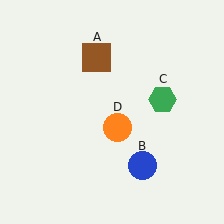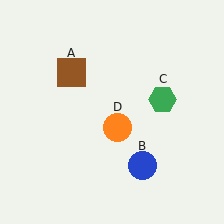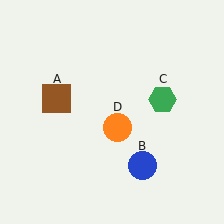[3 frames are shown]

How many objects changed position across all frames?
1 object changed position: brown square (object A).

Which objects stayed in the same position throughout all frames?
Blue circle (object B) and green hexagon (object C) and orange circle (object D) remained stationary.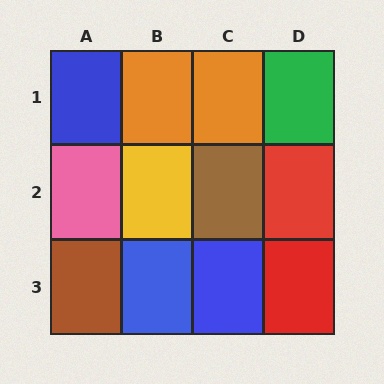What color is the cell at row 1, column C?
Orange.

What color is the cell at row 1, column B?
Orange.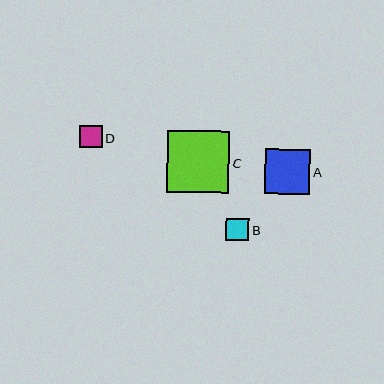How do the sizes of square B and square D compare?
Square B and square D are approximately the same size.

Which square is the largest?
Square C is the largest with a size of approximately 62 pixels.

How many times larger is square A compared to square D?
Square A is approximately 2.0 times the size of square D.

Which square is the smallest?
Square D is the smallest with a size of approximately 22 pixels.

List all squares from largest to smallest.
From largest to smallest: C, A, B, D.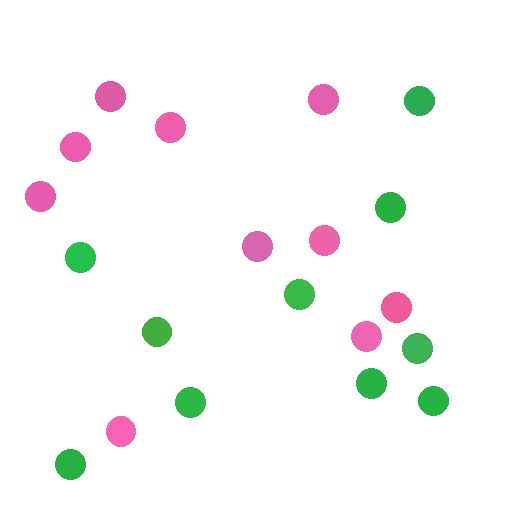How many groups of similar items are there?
There are 2 groups: one group of pink circles (10) and one group of green circles (10).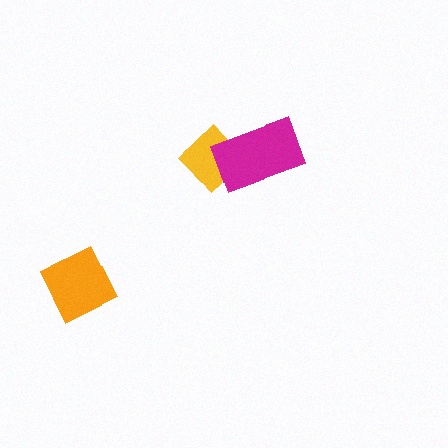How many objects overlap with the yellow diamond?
1 object overlaps with the yellow diamond.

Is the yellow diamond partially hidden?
Yes, it is partially covered by another shape.